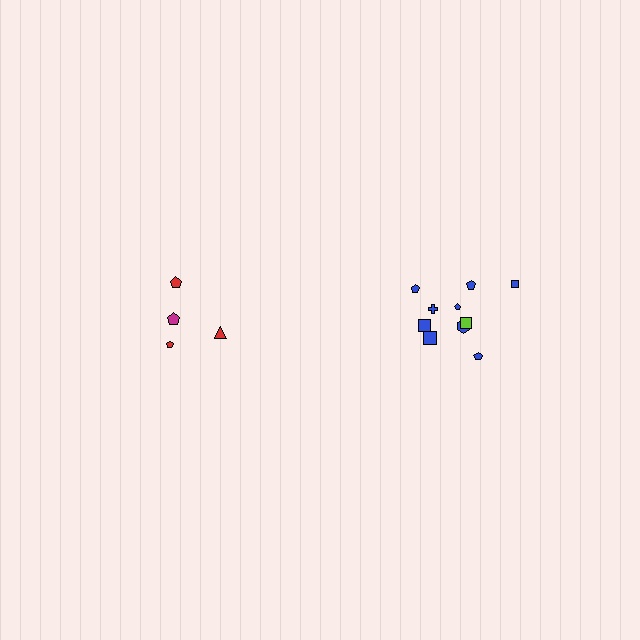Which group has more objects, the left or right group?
The right group.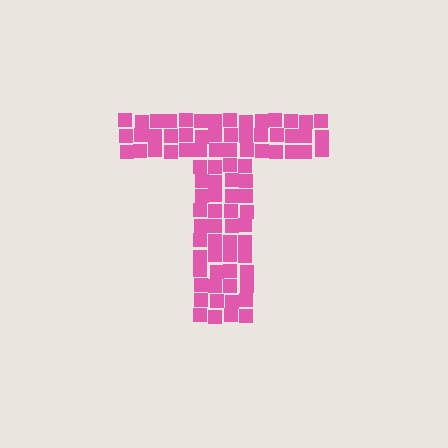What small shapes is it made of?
It is made of small squares.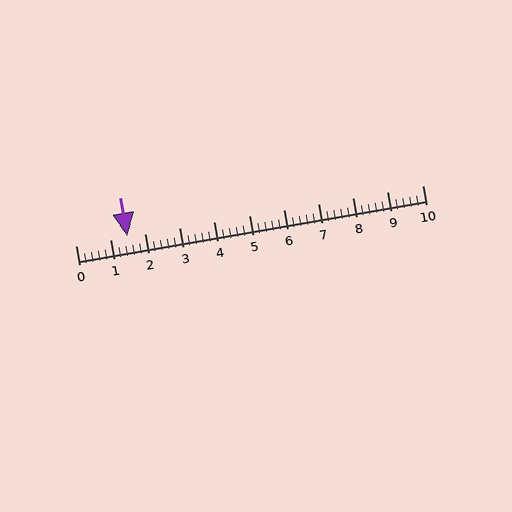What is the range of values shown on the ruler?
The ruler shows values from 0 to 10.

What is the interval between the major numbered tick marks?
The major tick marks are spaced 1 units apart.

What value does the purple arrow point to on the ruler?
The purple arrow points to approximately 1.5.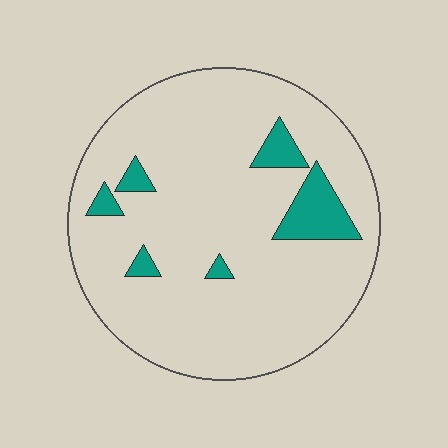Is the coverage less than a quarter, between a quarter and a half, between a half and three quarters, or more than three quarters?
Less than a quarter.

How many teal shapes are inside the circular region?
6.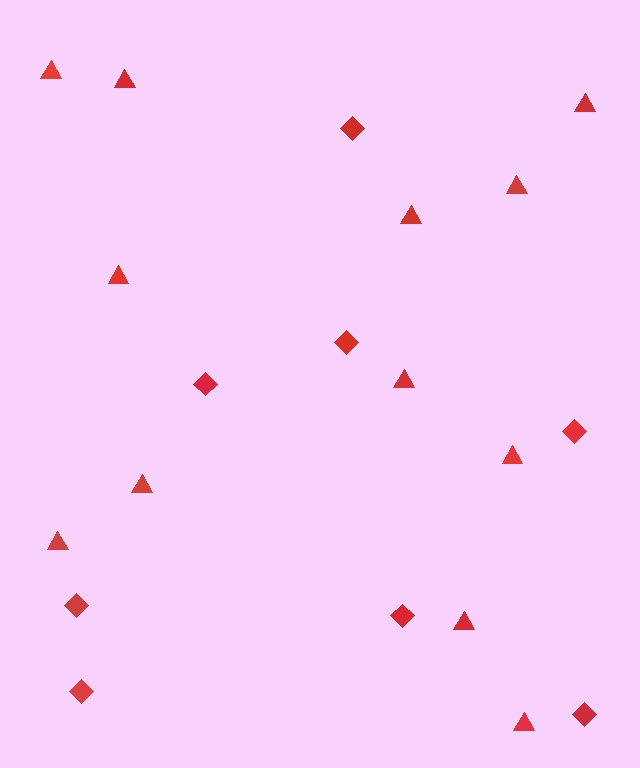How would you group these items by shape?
There are 2 groups: one group of diamonds (8) and one group of triangles (12).